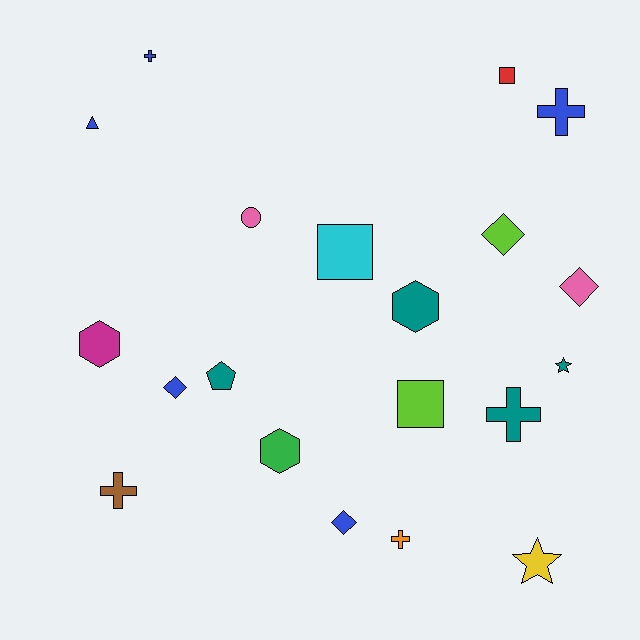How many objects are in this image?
There are 20 objects.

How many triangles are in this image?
There is 1 triangle.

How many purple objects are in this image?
There are no purple objects.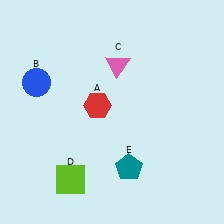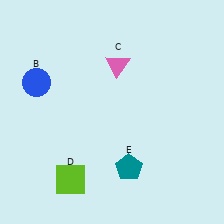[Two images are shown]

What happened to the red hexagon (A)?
The red hexagon (A) was removed in Image 2. It was in the top-left area of Image 1.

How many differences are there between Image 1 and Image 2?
There is 1 difference between the two images.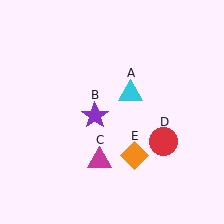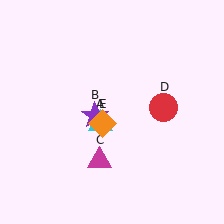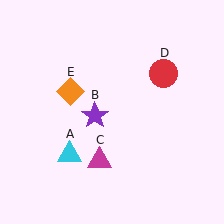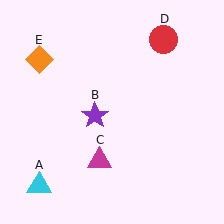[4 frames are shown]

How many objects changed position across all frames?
3 objects changed position: cyan triangle (object A), red circle (object D), orange diamond (object E).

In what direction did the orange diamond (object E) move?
The orange diamond (object E) moved up and to the left.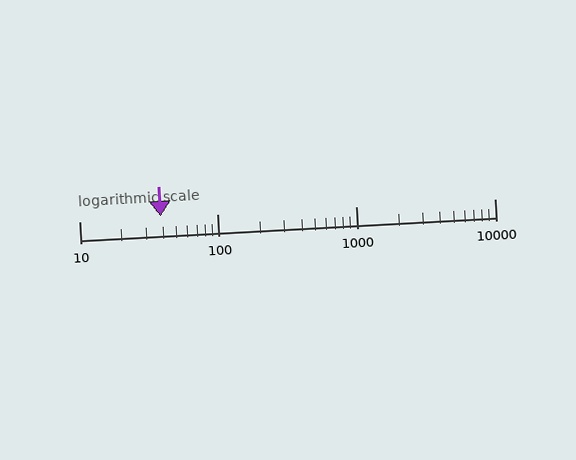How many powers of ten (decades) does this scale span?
The scale spans 3 decades, from 10 to 10000.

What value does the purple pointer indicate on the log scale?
The pointer indicates approximately 39.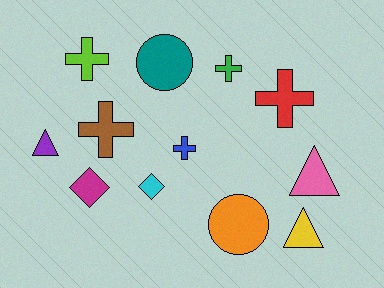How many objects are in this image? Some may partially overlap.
There are 12 objects.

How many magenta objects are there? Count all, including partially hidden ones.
There is 1 magenta object.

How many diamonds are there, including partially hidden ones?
There are 2 diamonds.